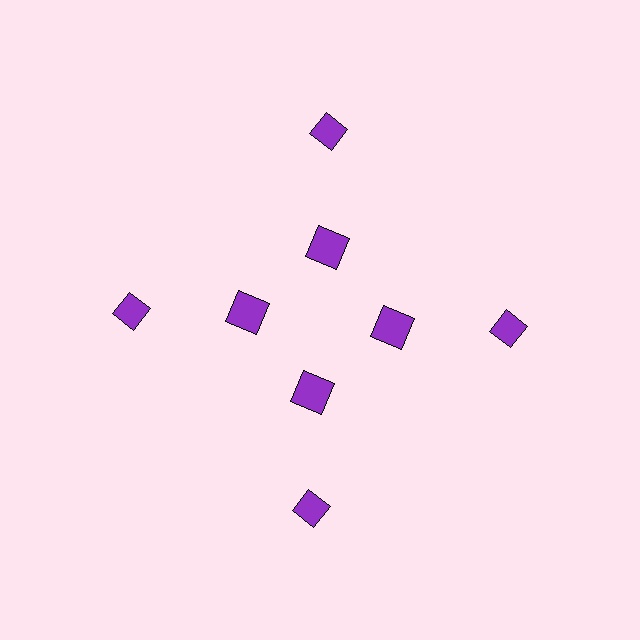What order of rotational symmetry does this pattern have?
This pattern has 4-fold rotational symmetry.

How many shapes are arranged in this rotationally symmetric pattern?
There are 8 shapes, arranged in 4 groups of 2.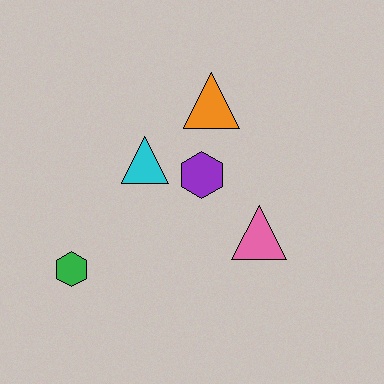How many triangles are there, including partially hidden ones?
There are 3 triangles.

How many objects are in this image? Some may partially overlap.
There are 5 objects.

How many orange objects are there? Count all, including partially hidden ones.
There is 1 orange object.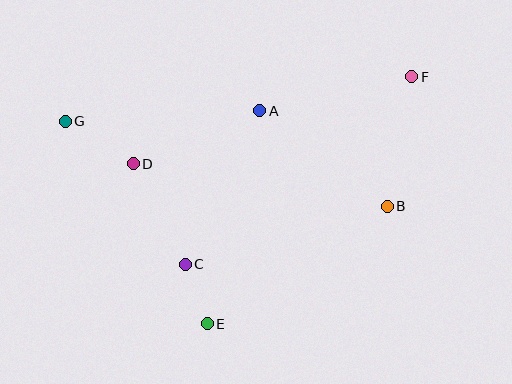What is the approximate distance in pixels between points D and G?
The distance between D and G is approximately 80 pixels.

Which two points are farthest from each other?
Points F and G are farthest from each other.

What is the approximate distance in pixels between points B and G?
The distance between B and G is approximately 333 pixels.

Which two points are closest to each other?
Points C and E are closest to each other.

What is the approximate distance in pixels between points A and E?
The distance between A and E is approximately 220 pixels.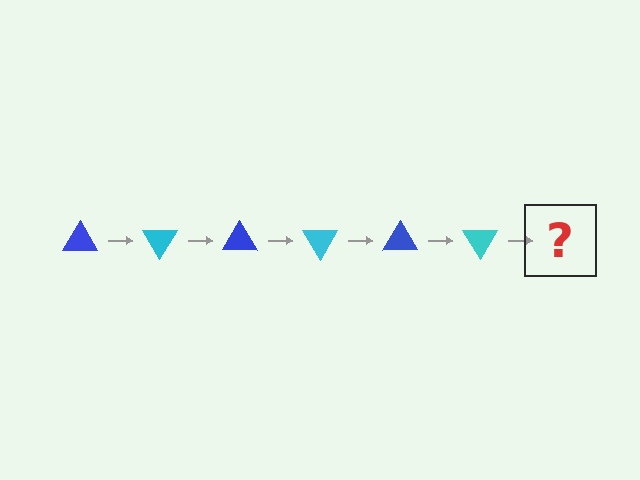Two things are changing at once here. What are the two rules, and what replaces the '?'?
The two rules are that it rotates 60 degrees each step and the color cycles through blue and cyan. The '?' should be a blue triangle, rotated 360 degrees from the start.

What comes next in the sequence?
The next element should be a blue triangle, rotated 360 degrees from the start.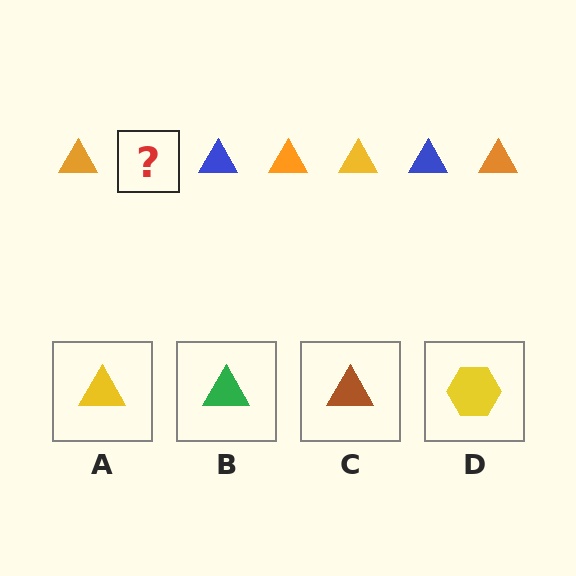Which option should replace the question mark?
Option A.